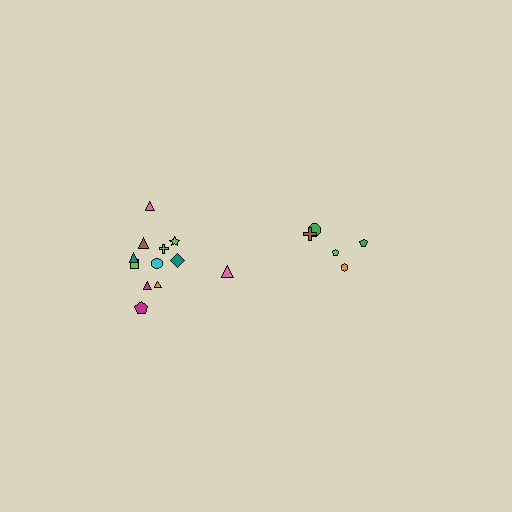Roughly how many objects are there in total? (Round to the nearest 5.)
Roughly 15 objects in total.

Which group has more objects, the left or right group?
The left group.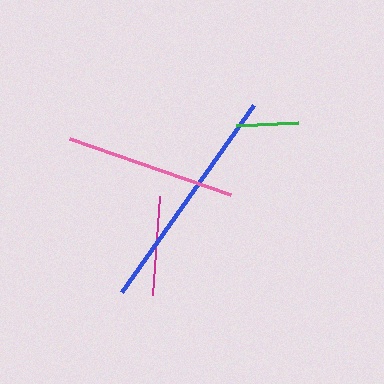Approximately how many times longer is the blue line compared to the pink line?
The blue line is approximately 1.3 times the length of the pink line.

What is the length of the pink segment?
The pink segment is approximately 170 pixels long.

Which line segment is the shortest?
The green line is the shortest at approximately 62 pixels.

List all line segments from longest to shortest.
From longest to shortest: blue, pink, magenta, green.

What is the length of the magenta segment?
The magenta segment is approximately 99 pixels long.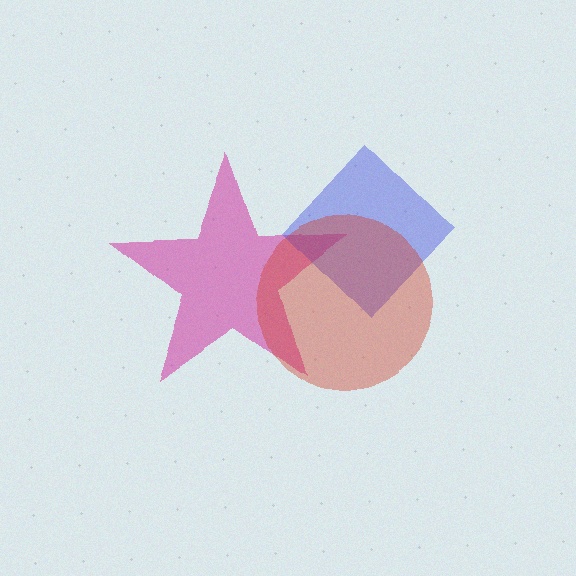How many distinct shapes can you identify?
There are 3 distinct shapes: a magenta star, a blue diamond, a red circle.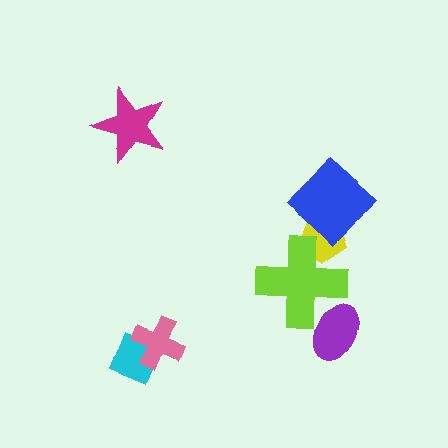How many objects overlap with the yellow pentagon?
2 objects overlap with the yellow pentagon.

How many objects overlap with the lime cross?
2 objects overlap with the lime cross.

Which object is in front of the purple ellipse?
The lime cross is in front of the purple ellipse.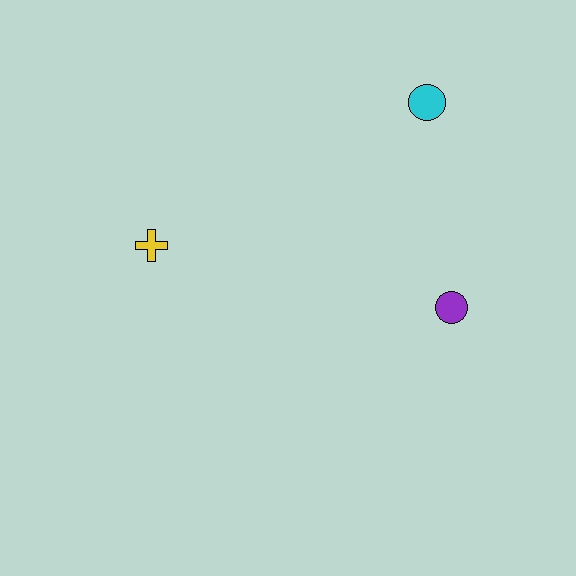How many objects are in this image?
There are 3 objects.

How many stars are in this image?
There are no stars.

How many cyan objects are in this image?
There is 1 cyan object.